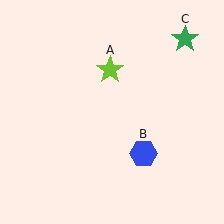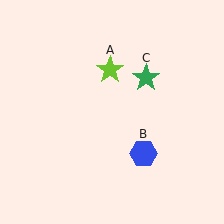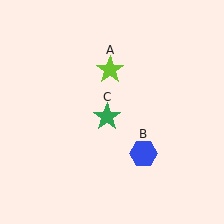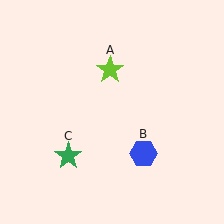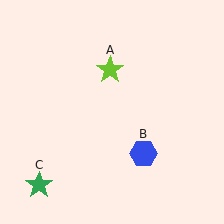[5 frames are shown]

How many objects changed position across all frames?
1 object changed position: green star (object C).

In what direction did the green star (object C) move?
The green star (object C) moved down and to the left.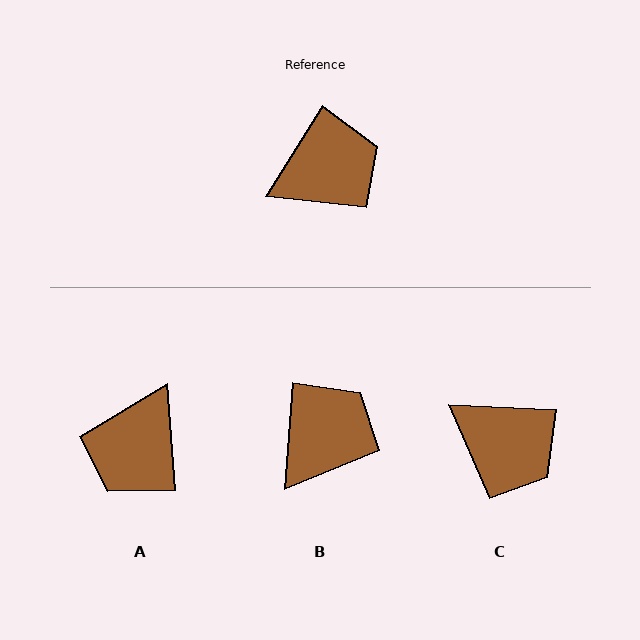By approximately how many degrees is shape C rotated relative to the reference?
Approximately 60 degrees clockwise.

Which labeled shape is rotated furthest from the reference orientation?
A, about 143 degrees away.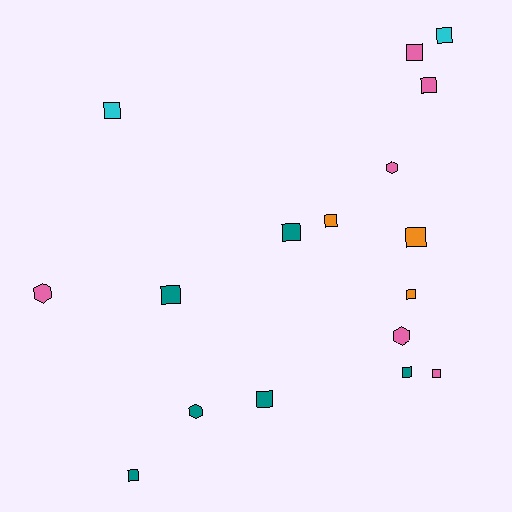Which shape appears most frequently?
Square, with 13 objects.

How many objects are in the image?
There are 17 objects.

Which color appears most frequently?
Pink, with 6 objects.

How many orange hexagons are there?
There are no orange hexagons.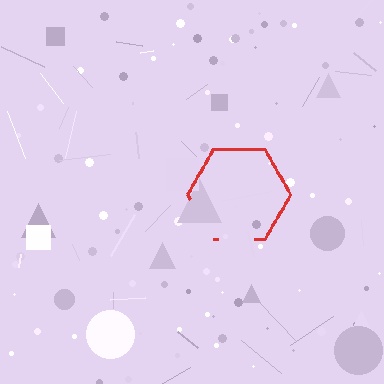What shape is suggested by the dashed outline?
The dashed outline suggests a hexagon.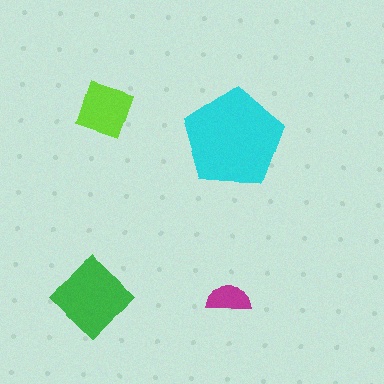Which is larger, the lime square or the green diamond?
The green diamond.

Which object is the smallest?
The magenta semicircle.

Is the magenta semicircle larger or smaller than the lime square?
Smaller.